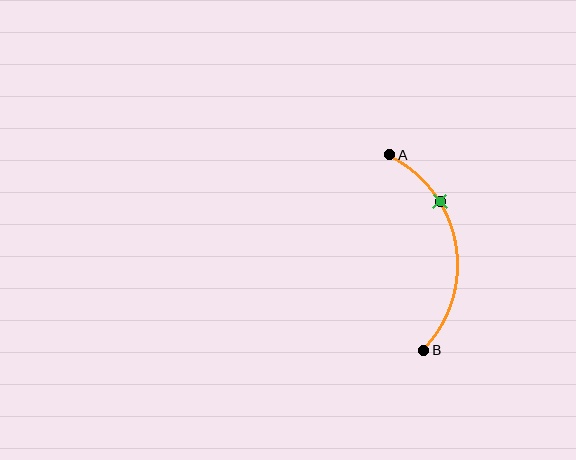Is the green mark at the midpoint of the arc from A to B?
No. The green mark lies on the arc but is closer to endpoint A. The arc midpoint would be at the point on the curve equidistant along the arc from both A and B.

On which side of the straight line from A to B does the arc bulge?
The arc bulges to the right of the straight line connecting A and B.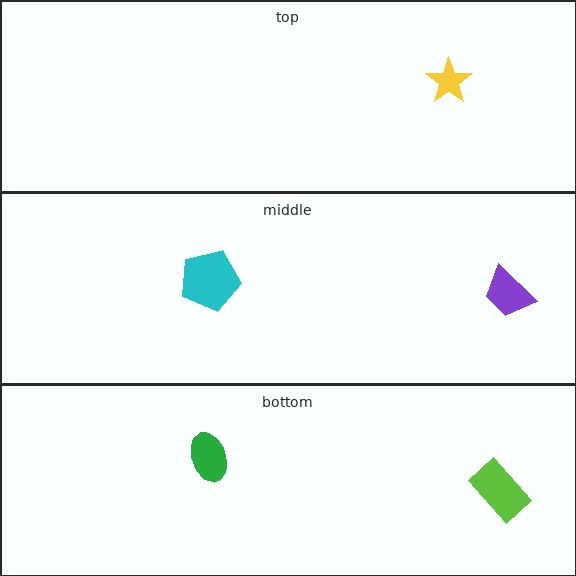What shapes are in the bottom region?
The lime rectangle, the green ellipse.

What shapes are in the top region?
The yellow star.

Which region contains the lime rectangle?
The bottom region.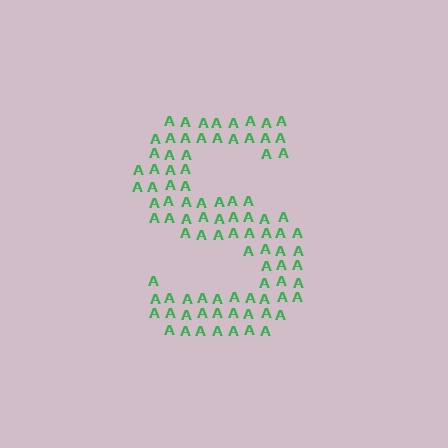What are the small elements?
The small elements are letter A's.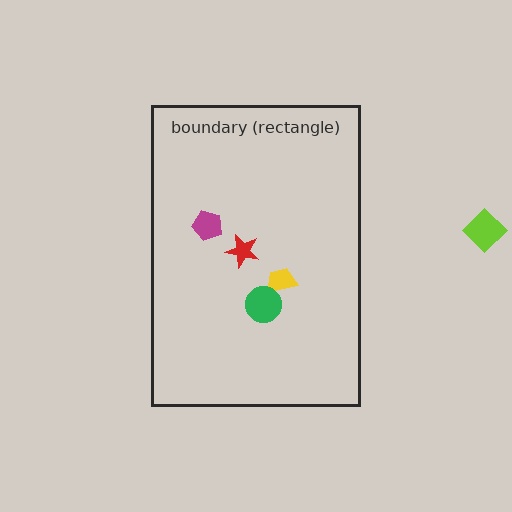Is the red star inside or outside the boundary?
Inside.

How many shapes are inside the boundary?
4 inside, 1 outside.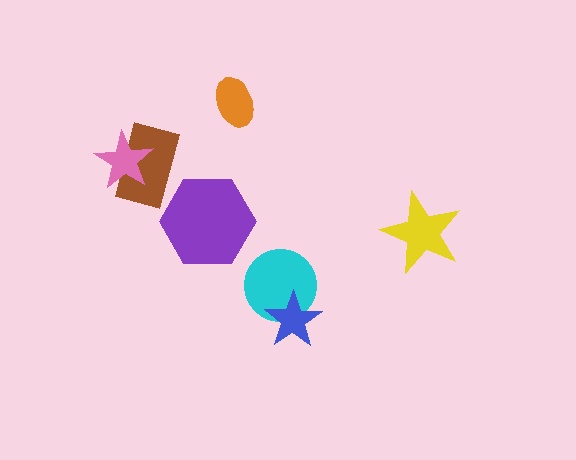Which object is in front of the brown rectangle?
The pink star is in front of the brown rectangle.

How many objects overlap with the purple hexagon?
0 objects overlap with the purple hexagon.